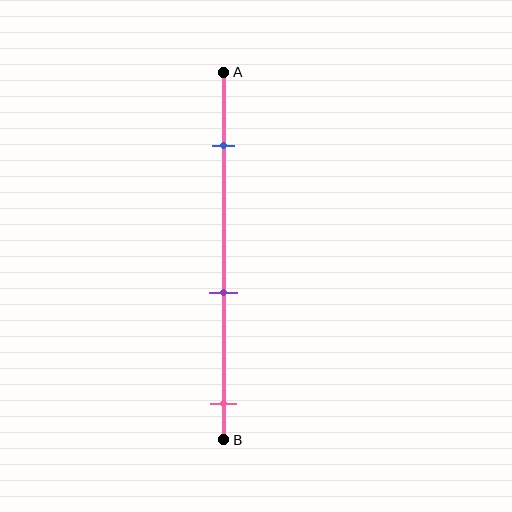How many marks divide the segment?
There are 3 marks dividing the segment.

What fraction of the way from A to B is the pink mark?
The pink mark is approximately 90% (0.9) of the way from A to B.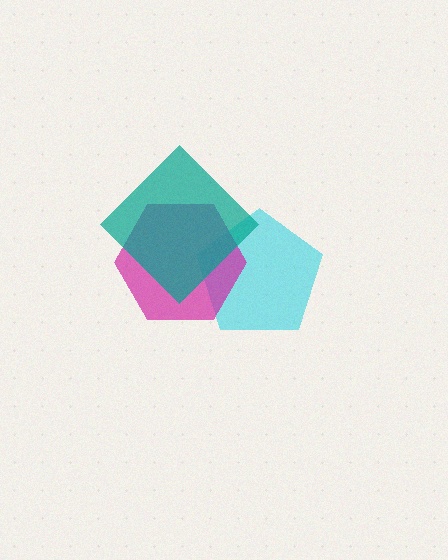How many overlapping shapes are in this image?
There are 3 overlapping shapes in the image.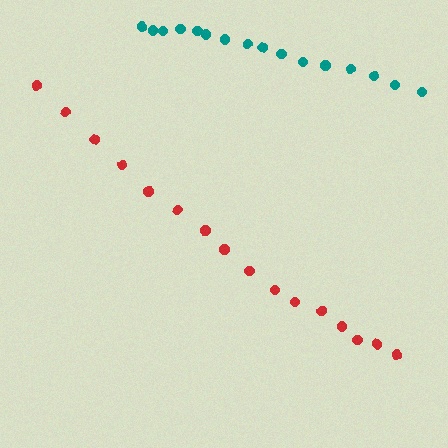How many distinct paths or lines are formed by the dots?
There are 2 distinct paths.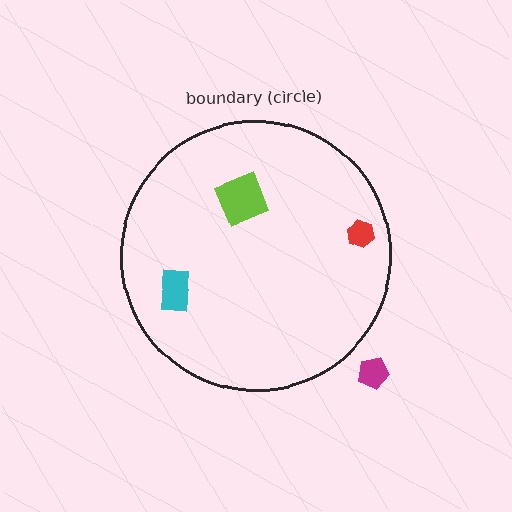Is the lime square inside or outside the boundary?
Inside.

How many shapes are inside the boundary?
3 inside, 1 outside.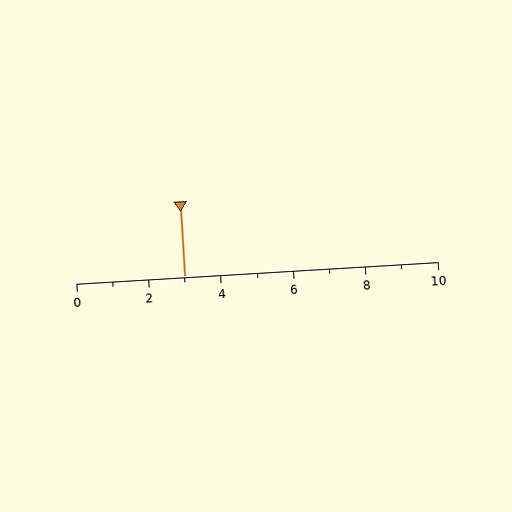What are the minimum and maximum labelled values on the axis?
The axis runs from 0 to 10.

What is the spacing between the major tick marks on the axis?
The major ticks are spaced 2 apart.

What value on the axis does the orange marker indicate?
The marker indicates approximately 3.